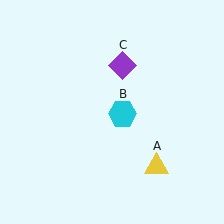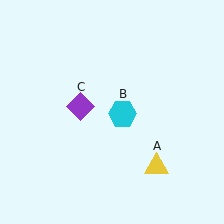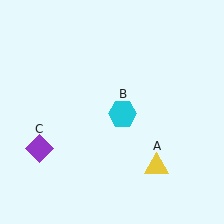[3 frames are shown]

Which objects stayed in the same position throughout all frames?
Yellow triangle (object A) and cyan hexagon (object B) remained stationary.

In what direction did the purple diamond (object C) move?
The purple diamond (object C) moved down and to the left.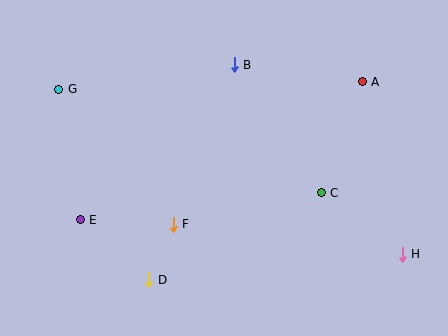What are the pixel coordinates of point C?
Point C is at (321, 193).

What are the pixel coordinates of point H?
Point H is at (402, 254).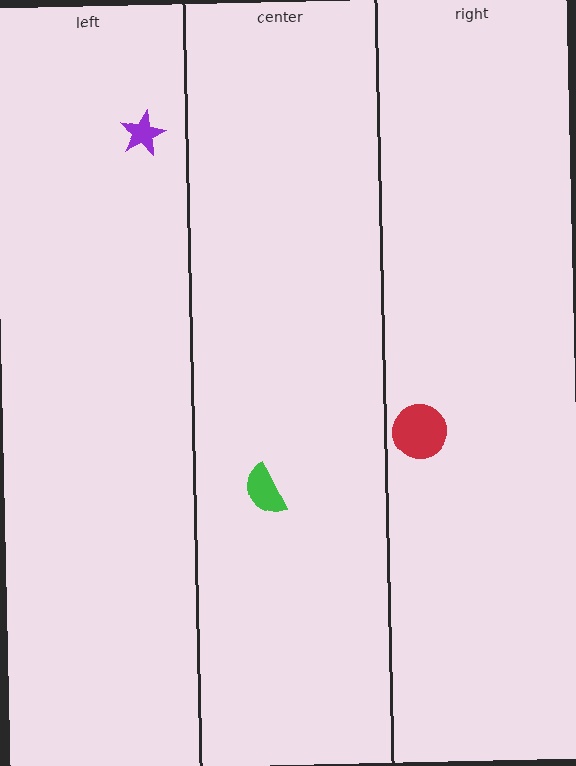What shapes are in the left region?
The purple star.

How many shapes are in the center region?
1.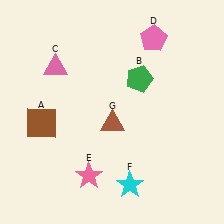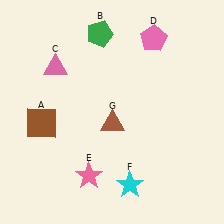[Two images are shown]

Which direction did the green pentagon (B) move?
The green pentagon (B) moved up.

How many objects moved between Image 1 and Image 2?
1 object moved between the two images.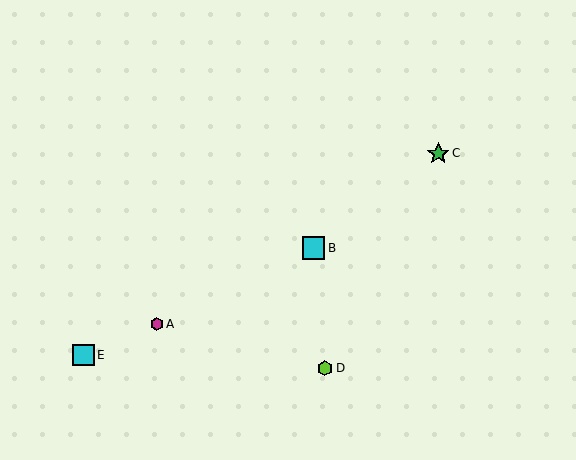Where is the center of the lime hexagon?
The center of the lime hexagon is at (325, 368).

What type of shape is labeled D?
Shape D is a lime hexagon.